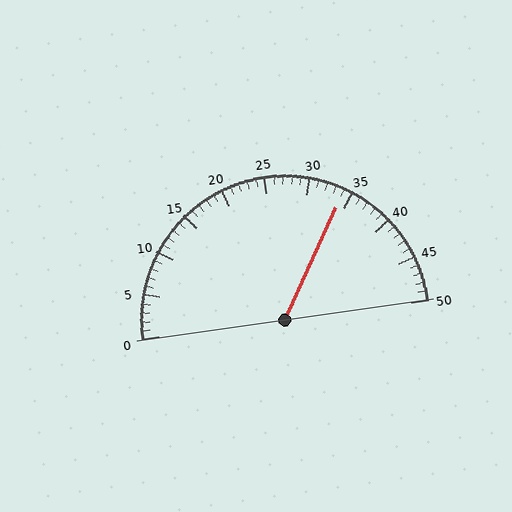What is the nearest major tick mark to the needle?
The nearest major tick mark is 35.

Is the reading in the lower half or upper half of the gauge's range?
The reading is in the upper half of the range (0 to 50).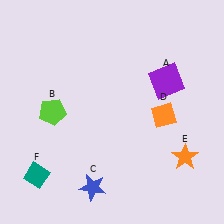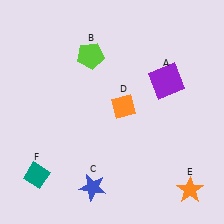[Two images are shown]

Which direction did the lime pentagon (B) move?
The lime pentagon (B) moved up.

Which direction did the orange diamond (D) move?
The orange diamond (D) moved left.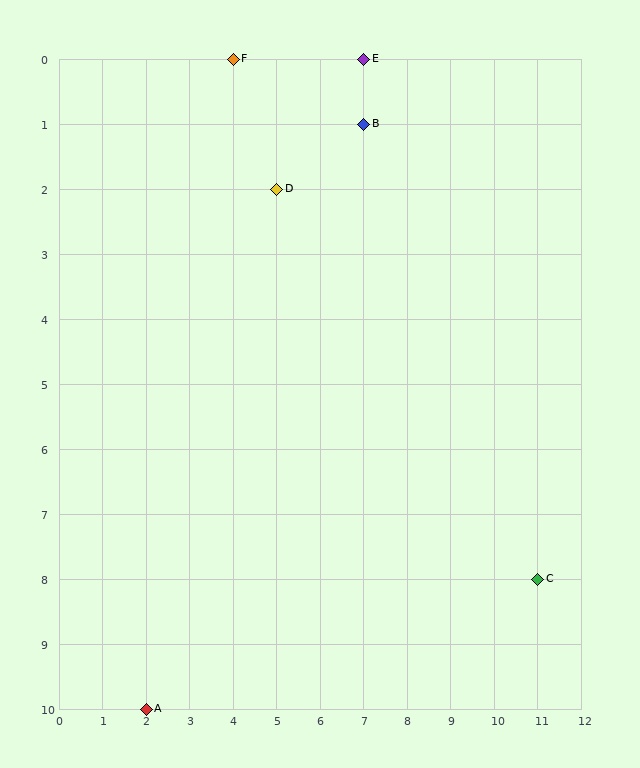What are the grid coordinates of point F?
Point F is at grid coordinates (4, 0).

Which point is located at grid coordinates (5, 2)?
Point D is at (5, 2).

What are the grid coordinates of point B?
Point B is at grid coordinates (7, 1).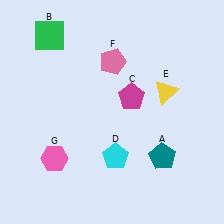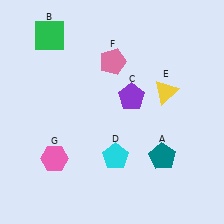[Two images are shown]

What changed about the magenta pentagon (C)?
In Image 1, C is magenta. In Image 2, it changed to purple.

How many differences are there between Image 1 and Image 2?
There is 1 difference between the two images.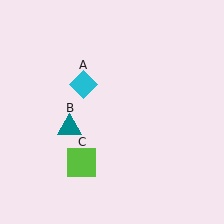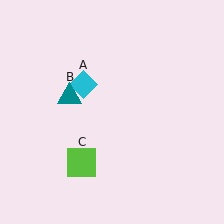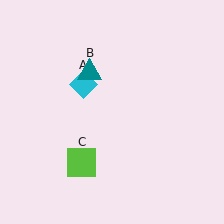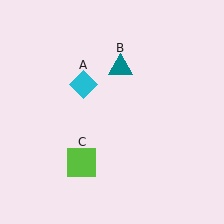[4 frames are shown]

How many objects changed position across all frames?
1 object changed position: teal triangle (object B).